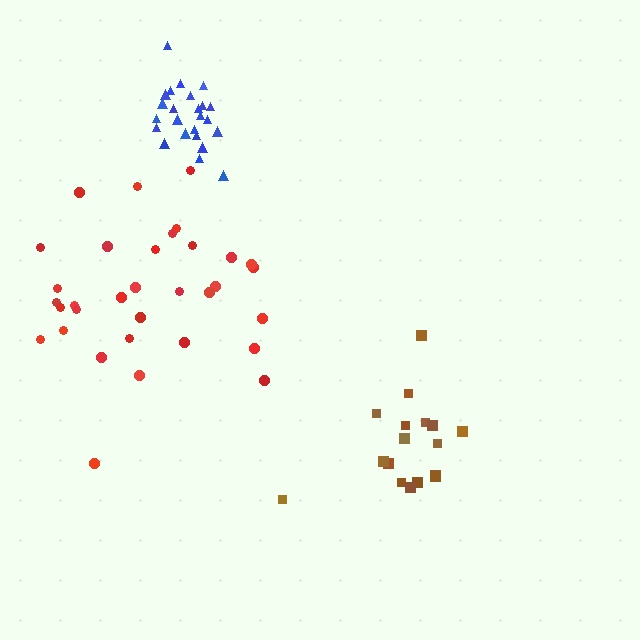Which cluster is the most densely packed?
Blue.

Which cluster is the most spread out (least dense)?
Brown.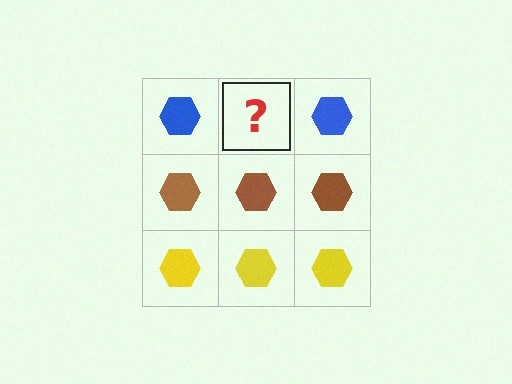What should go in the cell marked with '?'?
The missing cell should contain a blue hexagon.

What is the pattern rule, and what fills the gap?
The rule is that each row has a consistent color. The gap should be filled with a blue hexagon.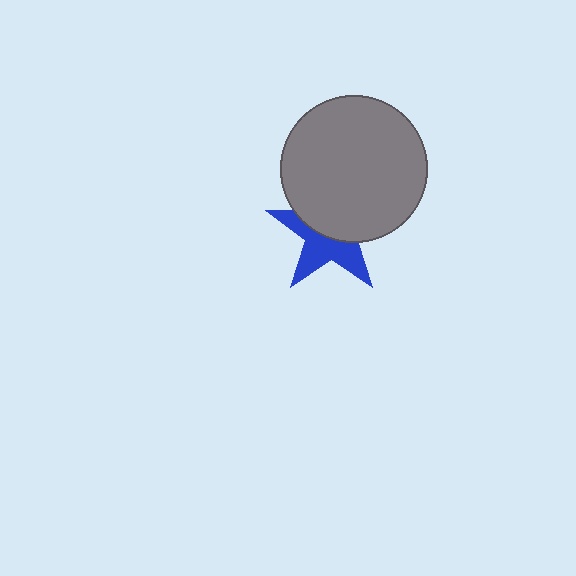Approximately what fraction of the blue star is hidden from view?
Roughly 52% of the blue star is hidden behind the gray circle.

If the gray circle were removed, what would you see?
You would see the complete blue star.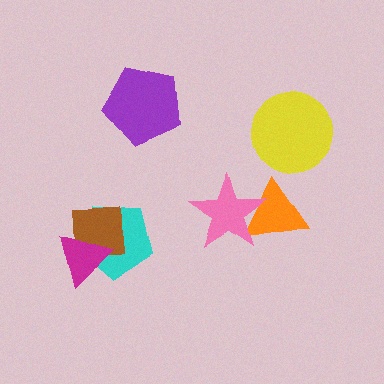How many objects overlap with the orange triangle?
1 object overlaps with the orange triangle.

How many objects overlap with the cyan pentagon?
2 objects overlap with the cyan pentagon.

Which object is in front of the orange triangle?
The pink star is in front of the orange triangle.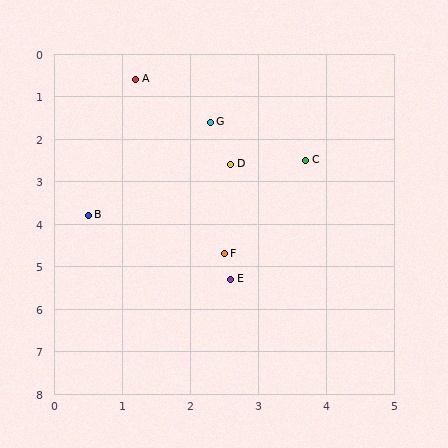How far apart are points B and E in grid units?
Points B and E are about 2.6 grid units apart.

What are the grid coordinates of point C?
Point C is at approximately (3.7, 2.5).